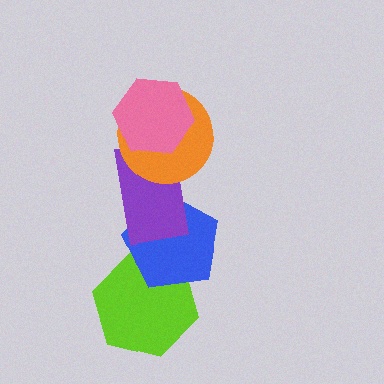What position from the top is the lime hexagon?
The lime hexagon is 5th from the top.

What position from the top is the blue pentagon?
The blue pentagon is 4th from the top.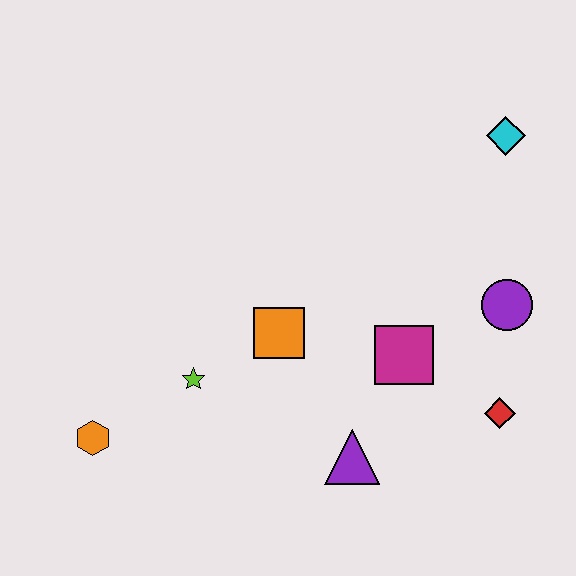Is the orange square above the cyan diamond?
No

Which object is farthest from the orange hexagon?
The cyan diamond is farthest from the orange hexagon.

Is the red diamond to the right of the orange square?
Yes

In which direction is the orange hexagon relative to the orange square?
The orange hexagon is to the left of the orange square.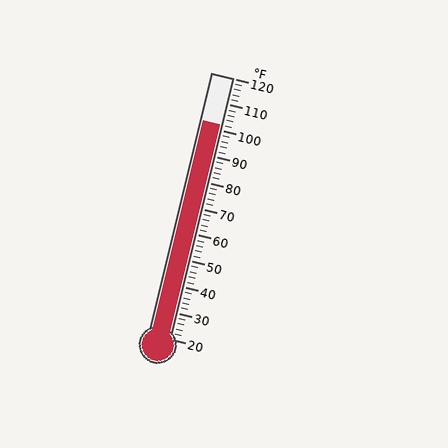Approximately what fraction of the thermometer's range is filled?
The thermometer is filled to approximately 80% of its range.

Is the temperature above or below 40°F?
The temperature is above 40°F.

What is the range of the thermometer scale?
The thermometer scale ranges from 20°F to 120°F.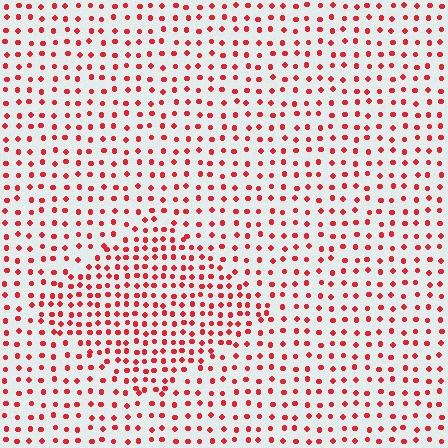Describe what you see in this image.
The image contains small red elements arranged at two different densities. A diamond-shaped region is visible where the elements are more densely packed than the surrounding area.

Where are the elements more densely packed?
The elements are more densely packed inside the diamond boundary.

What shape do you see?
I see a diamond.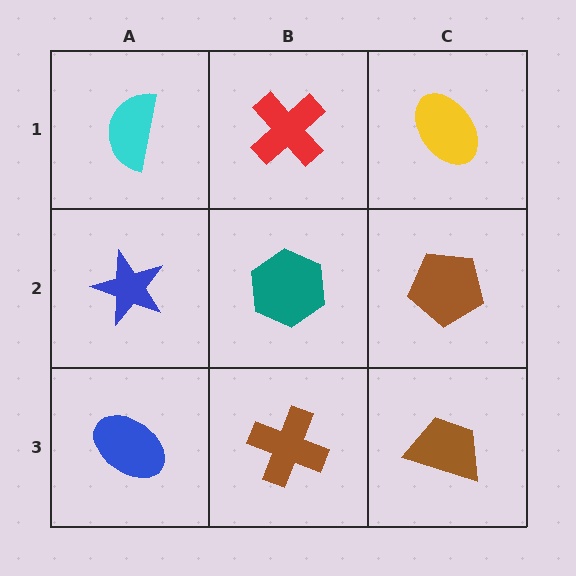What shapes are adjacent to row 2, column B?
A red cross (row 1, column B), a brown cross (row 3, column B), a blue star (row 2, column A), a brown pentagon (row 2, column C).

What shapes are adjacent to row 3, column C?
A brown pentagon (row 2, column C), a brown cross (row 3, column B).